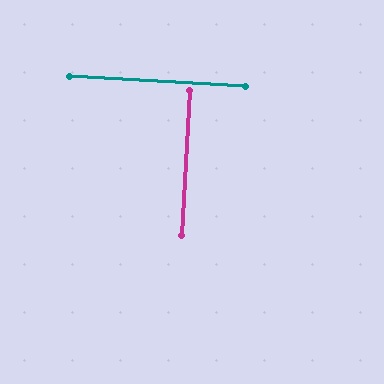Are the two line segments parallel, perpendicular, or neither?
Perpendicular — they meet at approximately 90°.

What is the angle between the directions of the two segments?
Approximately 90 degrees.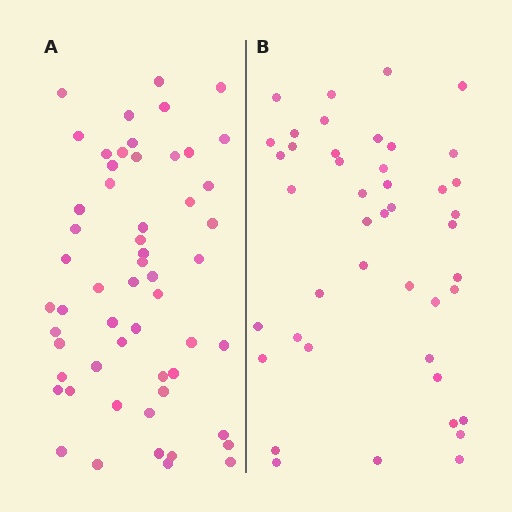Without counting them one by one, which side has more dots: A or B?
Region A (the left region) has more dots.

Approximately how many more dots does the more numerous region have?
Region A has roughly 12 or so more dots than region B.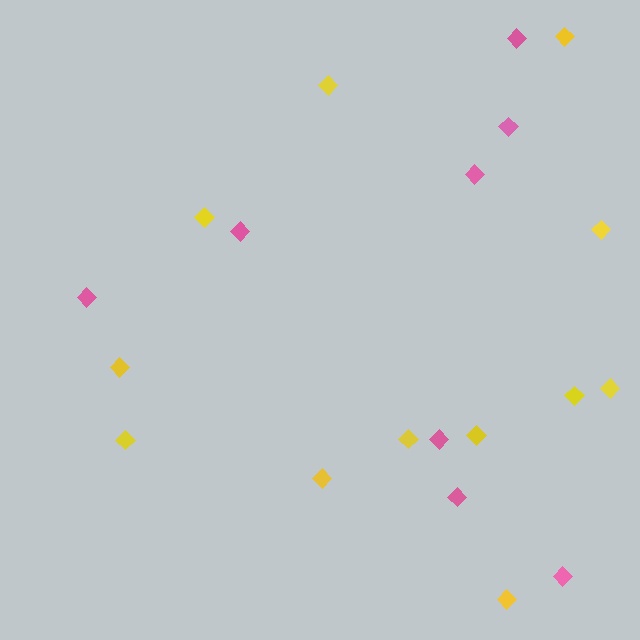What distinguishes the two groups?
There are 2 groups: one group of yellow diamonds (12) and one group of pink diamonds (8).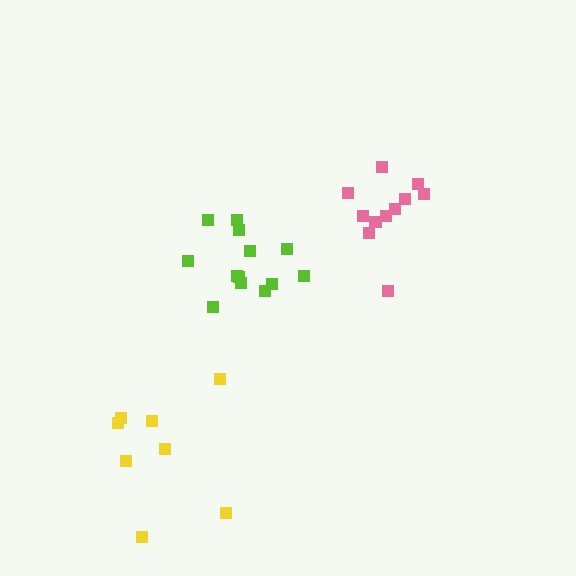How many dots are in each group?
Group 1: 13 dots, Group 2: 11 dots, Group 3: 8 dots (32 total).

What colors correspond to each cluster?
The clusters are colored: lime, pink, yellow.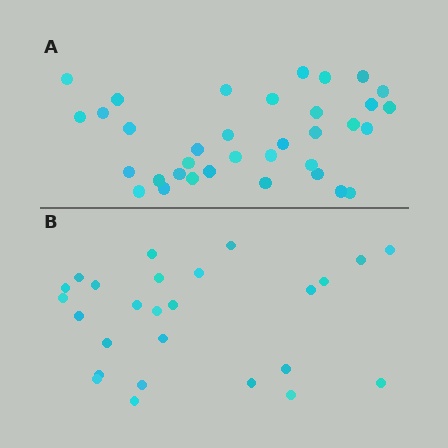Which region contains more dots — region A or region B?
Region A (the top region) has more dots.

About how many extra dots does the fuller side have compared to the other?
Region A has roughly 8 or so more dots than region B.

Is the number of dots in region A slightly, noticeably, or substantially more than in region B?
Region A has noticeably more, but not dramatically so. The ratio is roughly 1.3 to 1.